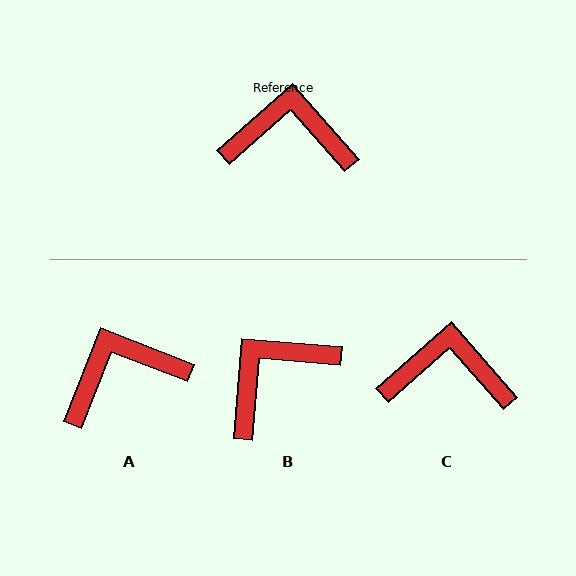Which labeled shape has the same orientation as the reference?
C.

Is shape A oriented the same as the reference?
No, it is off by about 27 degrees.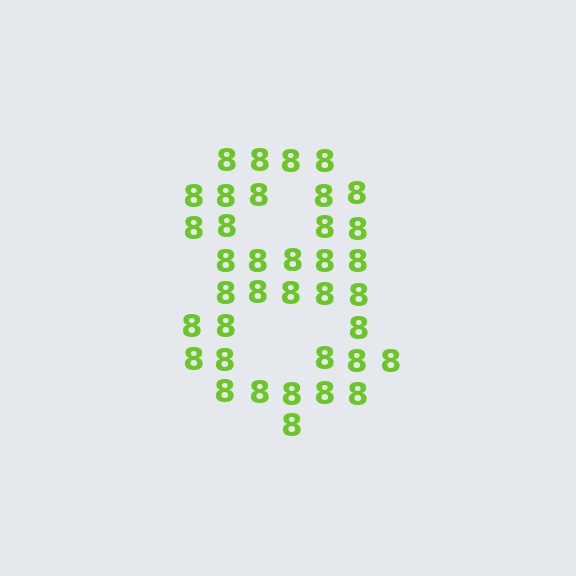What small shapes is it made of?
It is made of small digit 8's.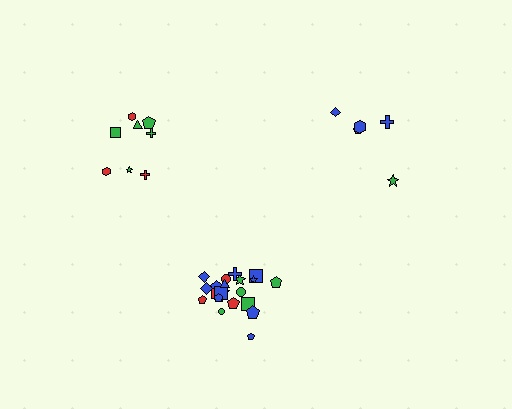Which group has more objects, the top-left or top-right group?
The top-left group.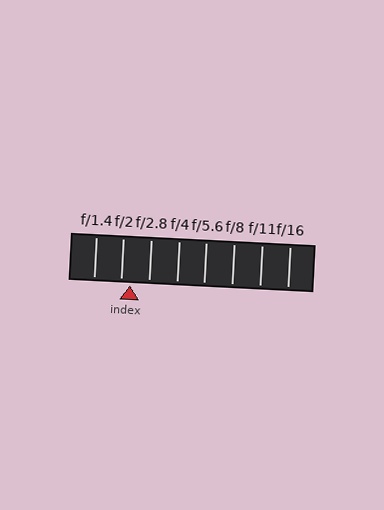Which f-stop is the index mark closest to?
The index mark is closest to f/2.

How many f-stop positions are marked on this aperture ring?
There are 8 f-stop positions marked.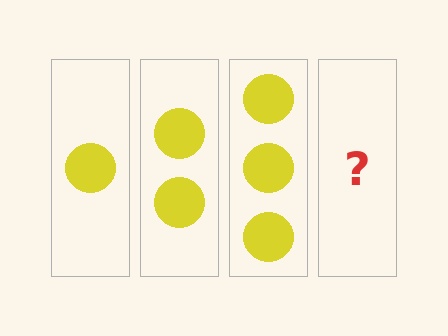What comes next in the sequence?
The next element should be 4 circles.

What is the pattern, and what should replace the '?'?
The pattern is that each step adds one more circle. The '?' should be 4 circles.